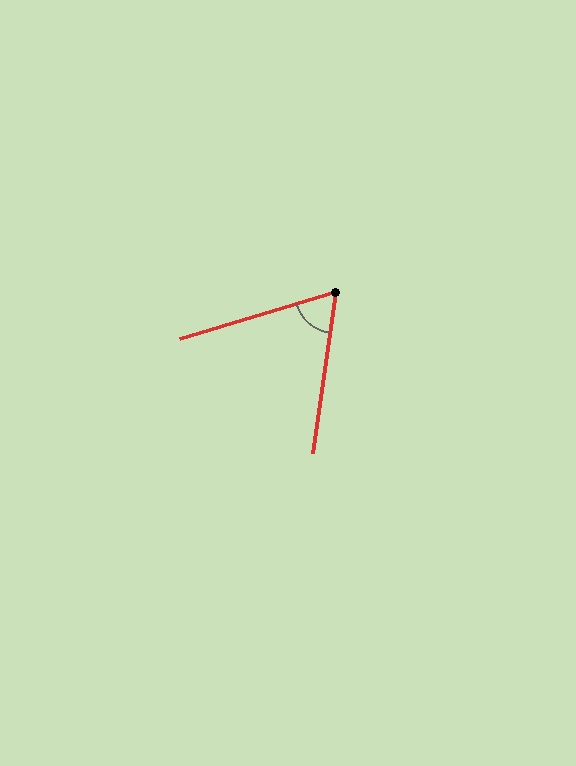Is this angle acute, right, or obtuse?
It is acute.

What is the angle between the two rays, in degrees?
Approximately 65 degrees.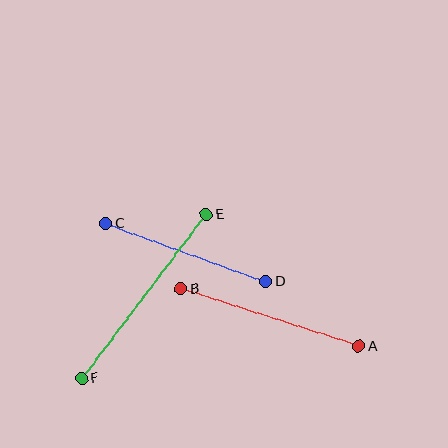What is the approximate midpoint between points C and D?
The midpoint is at approximately (186, 253) pixels.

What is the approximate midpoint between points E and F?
The midpoint is at approximately (144, 297) pixels.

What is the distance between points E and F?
The distance is approximately 206 pixels.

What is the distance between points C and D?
The distance is approximately 170 pixels.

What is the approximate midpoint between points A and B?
The midpoint is at approximately (270, 318) pixels.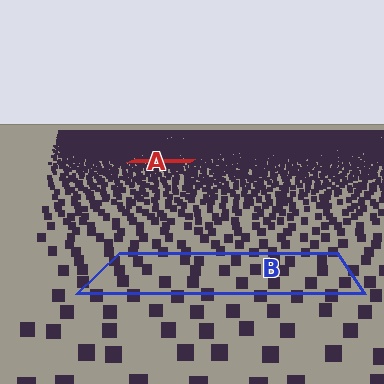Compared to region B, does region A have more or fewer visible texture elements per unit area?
Region A has more texture elements per unit area — they are packed more densely because it is farther away.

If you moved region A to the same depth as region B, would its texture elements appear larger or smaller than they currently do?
They would appear larger. At a closer depth, the same texture elements are projected at a bigger on-screen size.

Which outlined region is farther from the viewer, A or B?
Region A is farther from the viewer — the texture elements inside it appear smaller and more densely packed.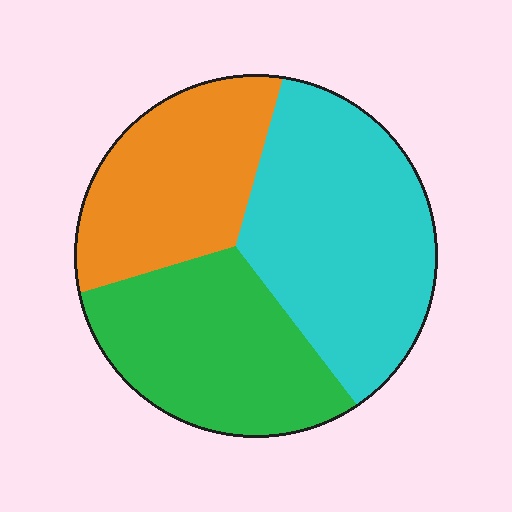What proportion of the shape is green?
Green covers roughly 30% of the shape.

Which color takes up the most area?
Cyan, at roughly 40%.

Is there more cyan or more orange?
Cyan.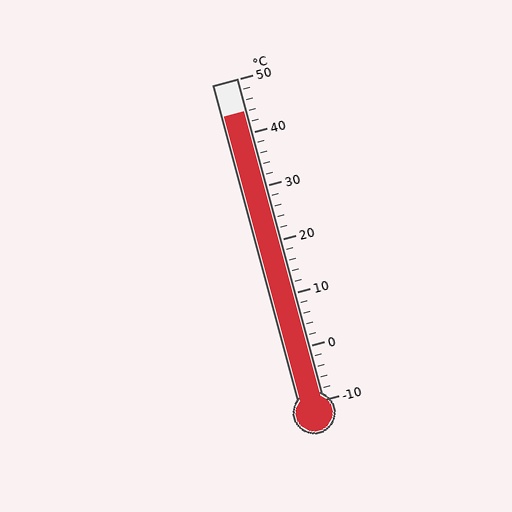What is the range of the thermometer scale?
The thermometer scale ranges from -10°C to 50°C.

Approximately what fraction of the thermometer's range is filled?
The thermometer is filled to approximately 90% of its range.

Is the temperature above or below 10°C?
The temperature is above 10°C.